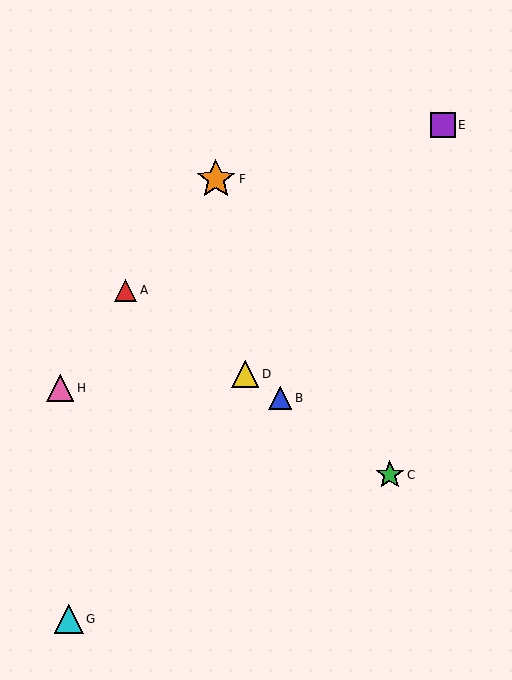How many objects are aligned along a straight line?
4 objects (A, B, C, D) are aligned along a straight line.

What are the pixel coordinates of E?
Object E is at (443, 125).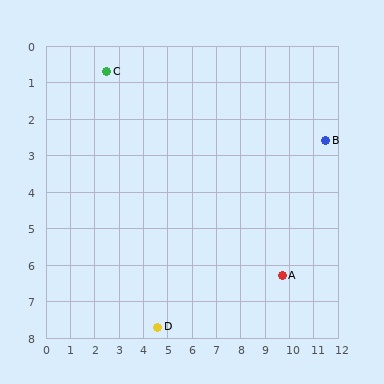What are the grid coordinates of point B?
Point B is at approximately (11.5, 2.6).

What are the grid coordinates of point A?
Point A is at approximately (9.7, 6.3).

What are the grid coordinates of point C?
Point C is at approximately (2.5, 0.7).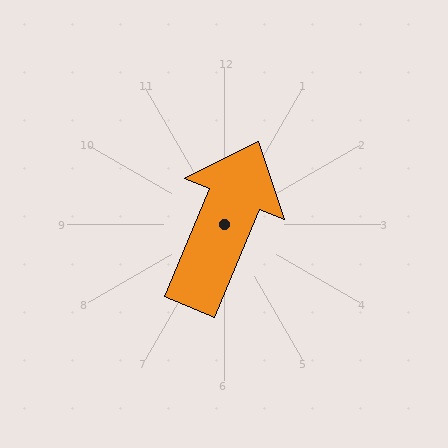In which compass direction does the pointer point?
Northeast.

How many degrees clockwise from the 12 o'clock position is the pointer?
Approximately 23 degrees.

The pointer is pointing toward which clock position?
Roughly 1 o'clock.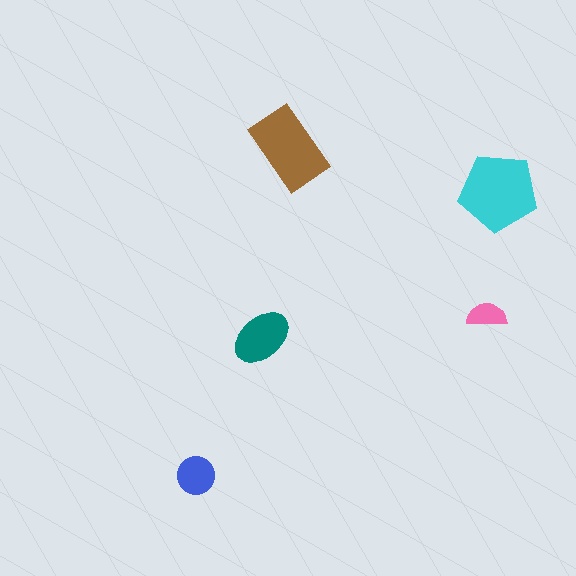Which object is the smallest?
The pink semicircle.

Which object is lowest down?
The blue circle is bottommost.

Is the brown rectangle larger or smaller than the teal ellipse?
Larger.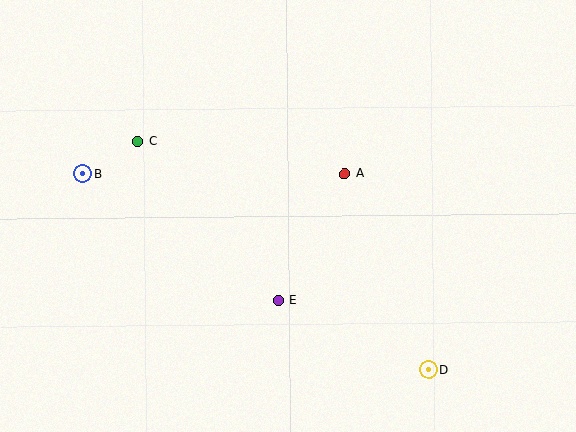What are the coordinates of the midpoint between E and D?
The midpoint between E and D is at (353, 335).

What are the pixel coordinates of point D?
Point D is at (429, 370).